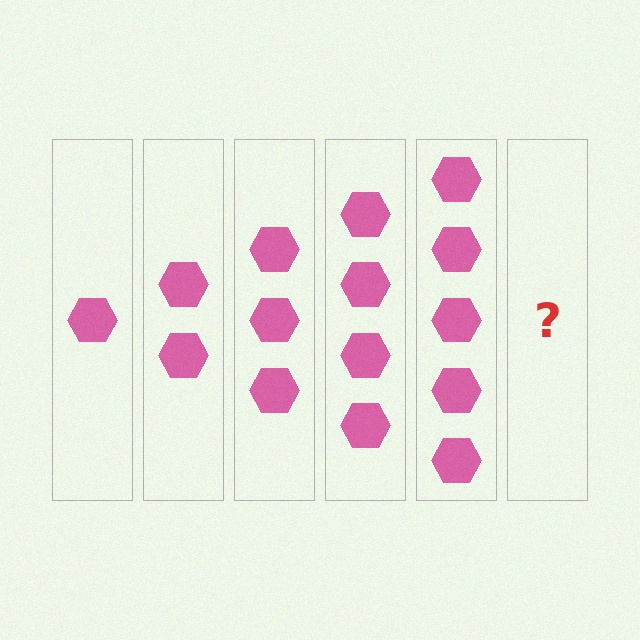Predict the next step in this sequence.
The next step is 6 hexagons.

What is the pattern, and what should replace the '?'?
The pattern is that each step adds one more hexagon. The '?' should be 6 hexagons.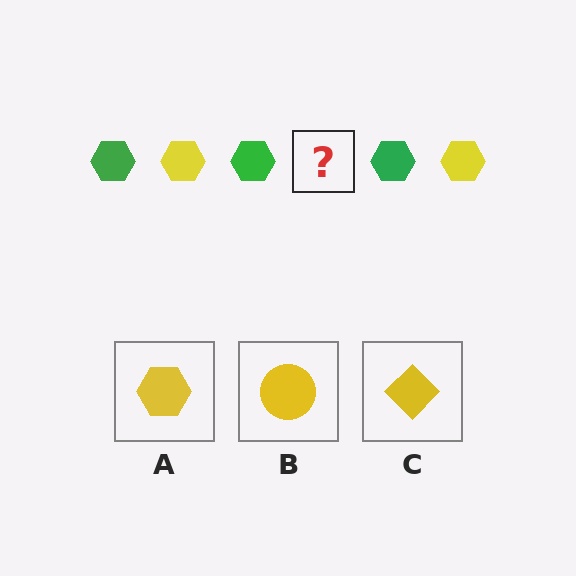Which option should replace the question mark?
Option A.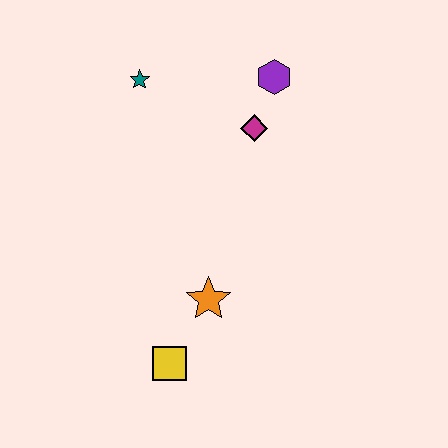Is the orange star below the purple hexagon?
Yes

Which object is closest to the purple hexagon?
The magenta diamond is closest to the purple hexagon.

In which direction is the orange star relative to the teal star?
The orange star is below the teal star.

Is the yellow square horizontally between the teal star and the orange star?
Yes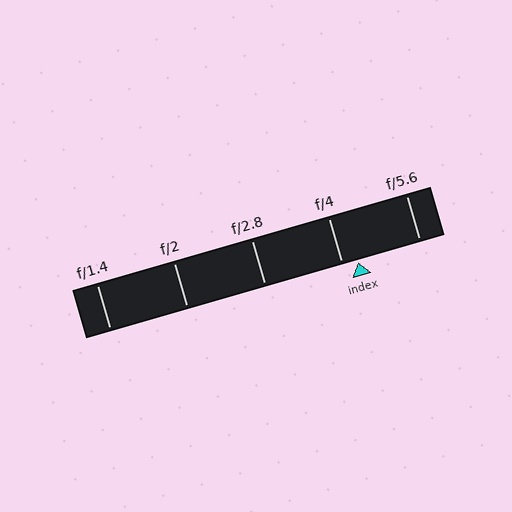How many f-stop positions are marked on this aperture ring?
There are 5 f-stop positions marked.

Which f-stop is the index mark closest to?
The index mark is closest to f/4.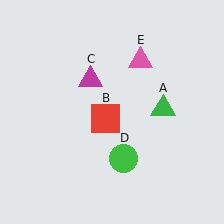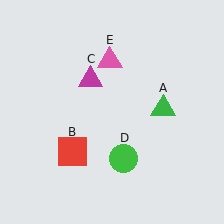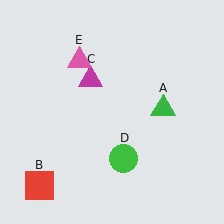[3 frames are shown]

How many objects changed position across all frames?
2 objects changed position: red square (object B), pink triangle (object E).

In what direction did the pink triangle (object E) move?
The pink triangle (object E) moved left.